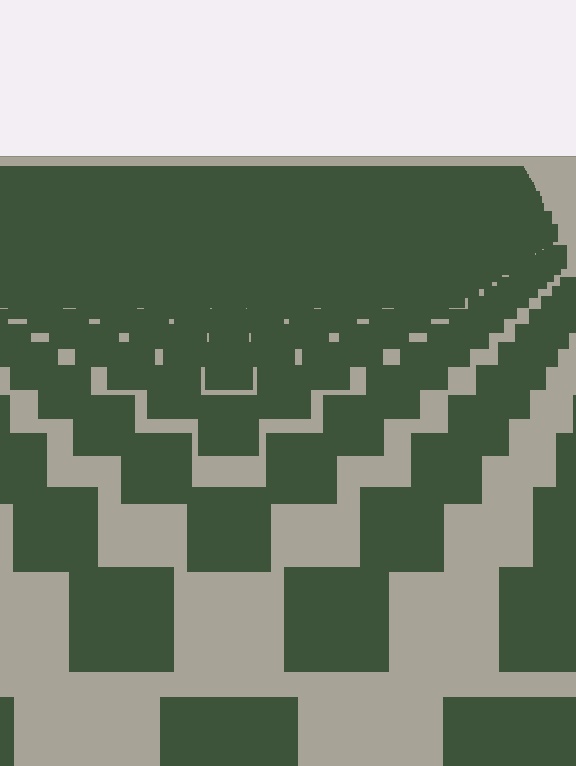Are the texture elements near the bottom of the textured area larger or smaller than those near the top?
Larger. Near the bottom, elements are closer to the viewer and appear at a bigger on-screen size.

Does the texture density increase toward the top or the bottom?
Density increases toward the top.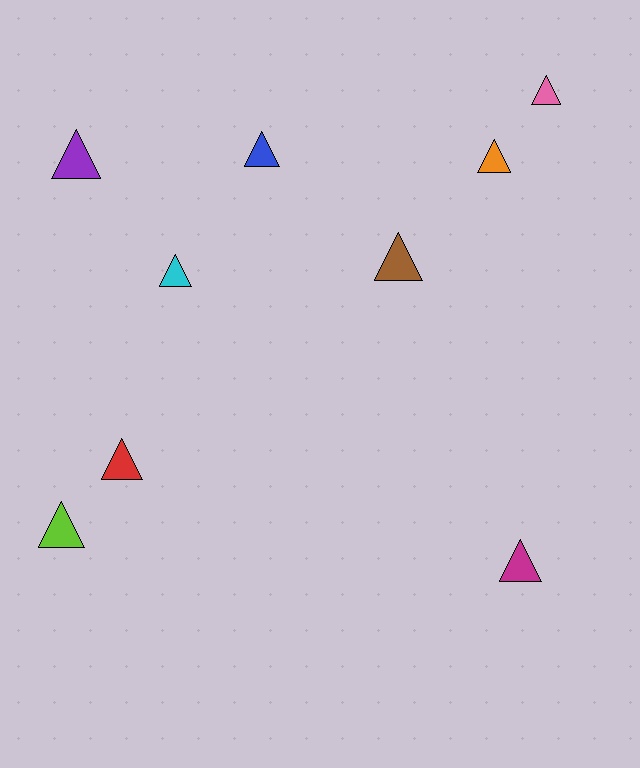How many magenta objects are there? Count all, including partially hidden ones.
There is 1 magenta object.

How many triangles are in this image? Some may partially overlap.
There are 9 triangles.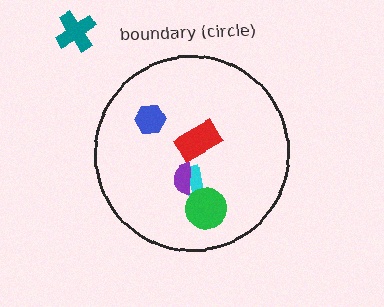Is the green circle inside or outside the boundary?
Inside.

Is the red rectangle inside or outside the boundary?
Inside.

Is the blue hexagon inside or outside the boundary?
Inside.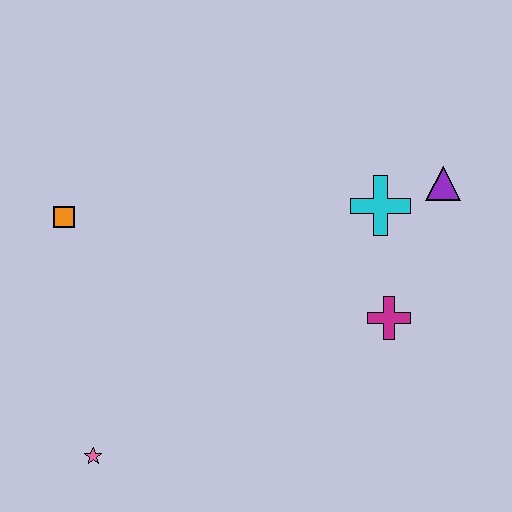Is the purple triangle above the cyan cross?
Yes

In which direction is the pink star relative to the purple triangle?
The pink star is to the left of the purple triangle.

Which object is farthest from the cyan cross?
The pink star is farthest from the cyan cross.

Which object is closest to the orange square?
The pink star is closest to the orange square.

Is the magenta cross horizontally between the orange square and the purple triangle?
Yes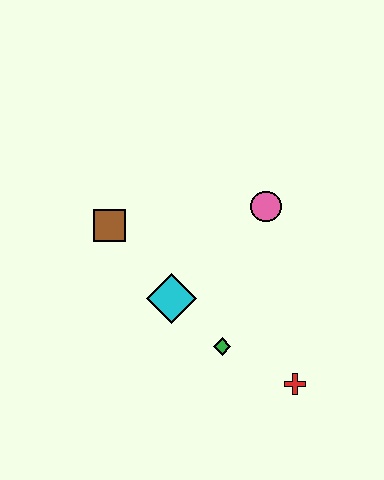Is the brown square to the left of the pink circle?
Yes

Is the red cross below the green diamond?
Yes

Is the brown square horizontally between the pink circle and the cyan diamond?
No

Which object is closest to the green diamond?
The cyan diamond is closest to the green diamond.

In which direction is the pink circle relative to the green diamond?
The pink circle is above the green diamond.